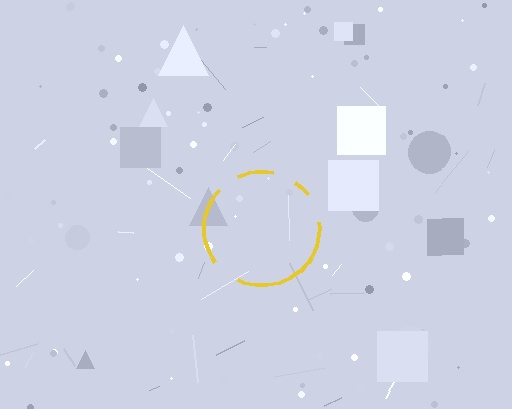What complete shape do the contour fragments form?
The contour fragments form a circle.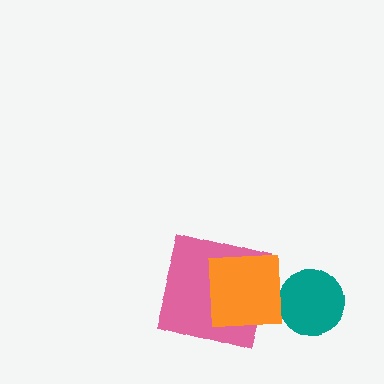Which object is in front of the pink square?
The orange square is in front of the pink square.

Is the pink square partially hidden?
Yes, it is partially covered by another shape.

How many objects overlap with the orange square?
1 object overlaps with the orange square.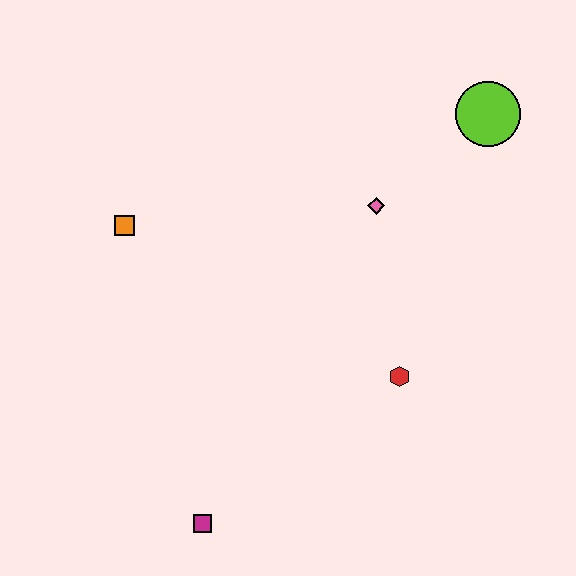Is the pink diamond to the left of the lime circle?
Yes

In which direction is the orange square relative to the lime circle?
The orange square is to the left of the lime circle.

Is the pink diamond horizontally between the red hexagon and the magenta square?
Yes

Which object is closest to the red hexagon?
The pink diamond is closest to the red hexagon.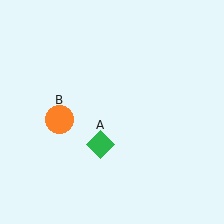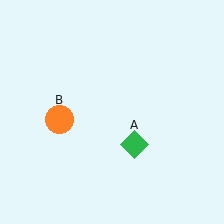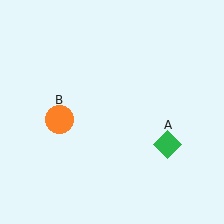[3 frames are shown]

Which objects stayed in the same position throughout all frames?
Orange circle (object B) remained stationary.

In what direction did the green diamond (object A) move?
The green diamond (object A) moved right.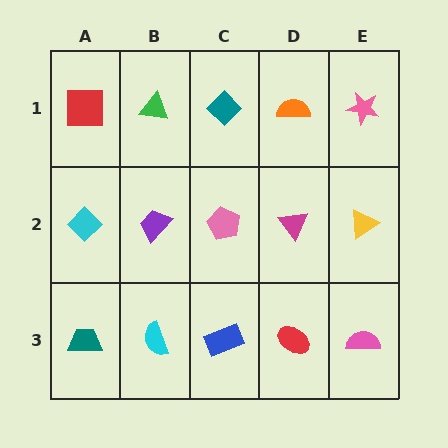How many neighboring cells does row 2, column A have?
3.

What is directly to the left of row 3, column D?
A blue rectangle.